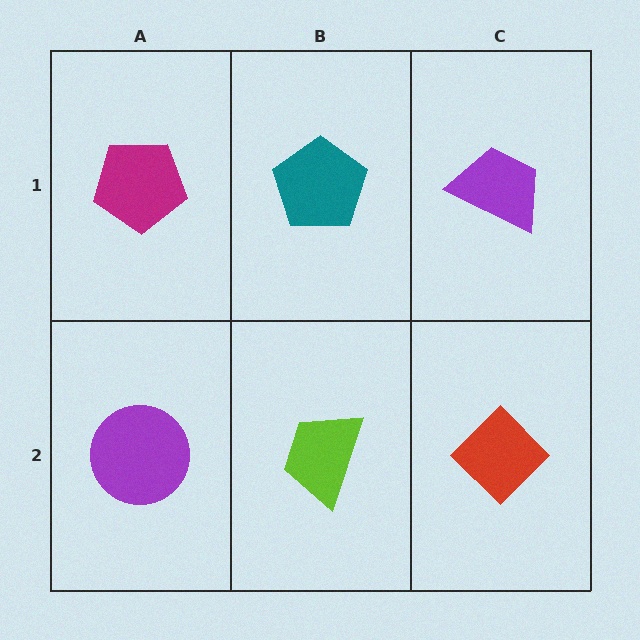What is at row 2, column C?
A red diamond.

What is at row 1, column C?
A purple trapezoid.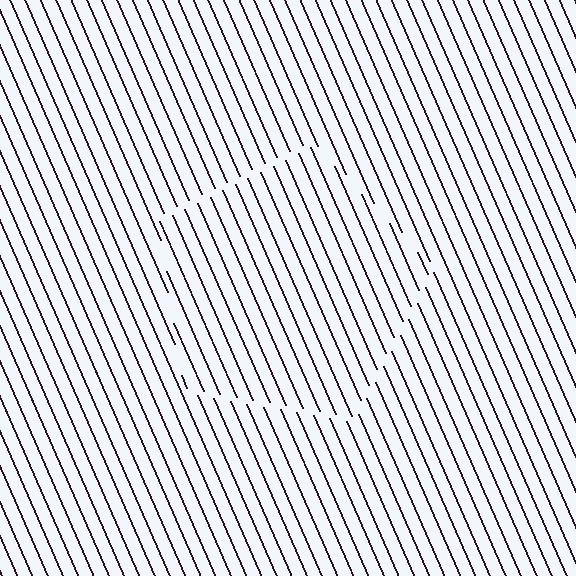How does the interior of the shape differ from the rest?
The interior of the shape contains the same grating, shifted by half a period — the contour is defined by the phase discontinuity where line-ends from the inner and outer gratings abut.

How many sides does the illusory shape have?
5 sides — the line-ends trace a pentagon.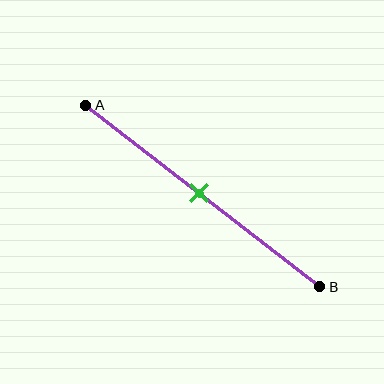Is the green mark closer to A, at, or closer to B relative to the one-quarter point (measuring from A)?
The green mark is closer to point B than the one-quarter point of segment AB.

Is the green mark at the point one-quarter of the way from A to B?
No, the mark is at about 50% from A, not at the 25% one-quarter point.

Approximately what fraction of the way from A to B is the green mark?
The green mark is approximately 50% of the way from A to B.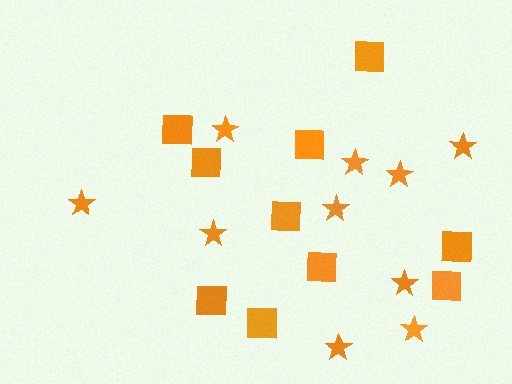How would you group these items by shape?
There are 2 groups: one group of stars (10) and one group of squares (10).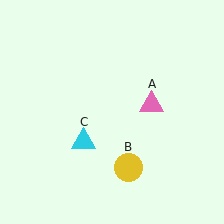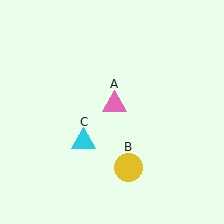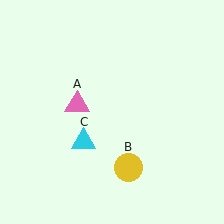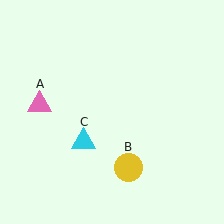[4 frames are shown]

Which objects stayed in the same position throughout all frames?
Yellow circle (object B) and cyan triangle (object C) remained stationary.